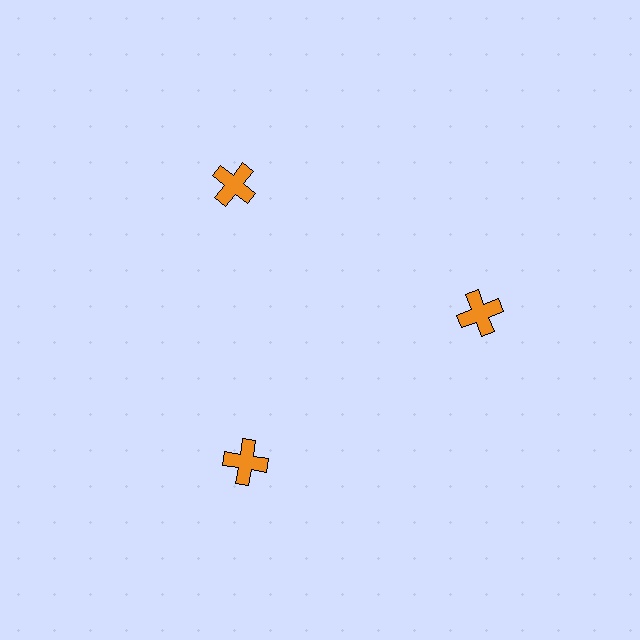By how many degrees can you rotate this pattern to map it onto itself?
The pattern maps onto itself every 120 degrees of rotation.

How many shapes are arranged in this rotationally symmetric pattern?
There are 3 shapes, arranged in 3 groups of 1.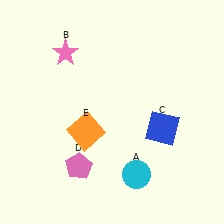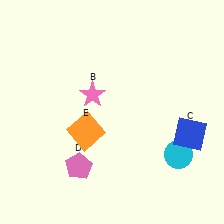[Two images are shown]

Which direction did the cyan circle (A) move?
The cyan circle (A) moved right.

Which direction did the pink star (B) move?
The pink star (B) moved down.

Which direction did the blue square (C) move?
The blue square (C) moved right.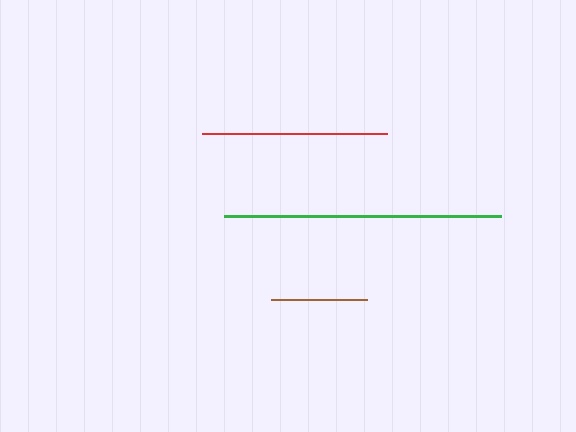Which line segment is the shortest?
The brown line is the shortest at approximately 96 pixels.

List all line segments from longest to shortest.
From longest to shortest: green, red, brown.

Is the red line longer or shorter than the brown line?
The red line is longer than the brown line.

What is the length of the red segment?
The red segment is approximately 186 pixels long.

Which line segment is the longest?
The green line is the longest at approximately 276 pixels.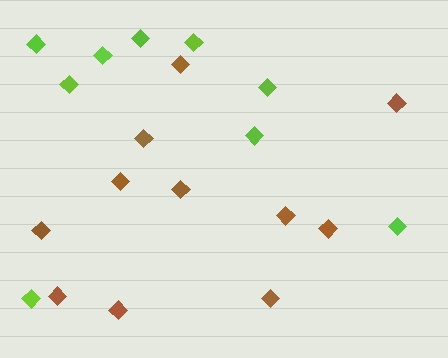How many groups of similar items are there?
There are 2 groups: one group of brown diamonds (11) and one group of lime diamonds (9).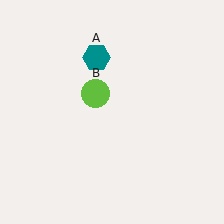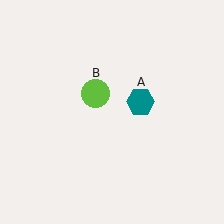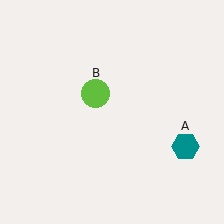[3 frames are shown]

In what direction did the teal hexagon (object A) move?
The teal hexagon (object A) moved down and to the right.